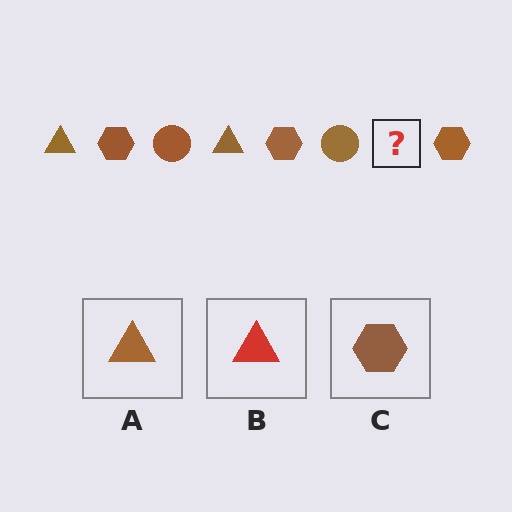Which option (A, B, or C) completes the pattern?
A.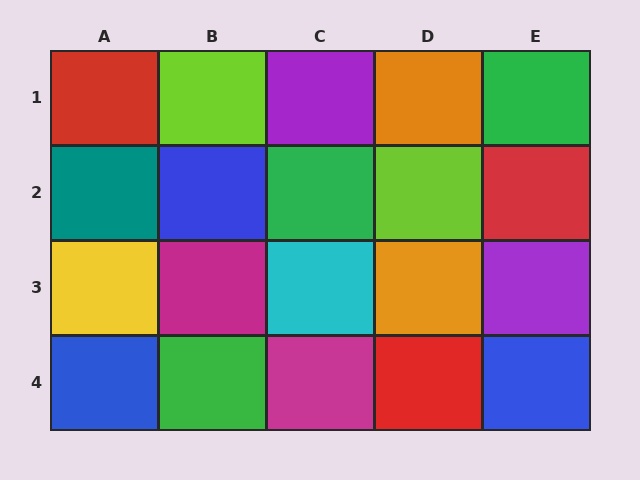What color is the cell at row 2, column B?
Blue.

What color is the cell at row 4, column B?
Green.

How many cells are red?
3 cells are red.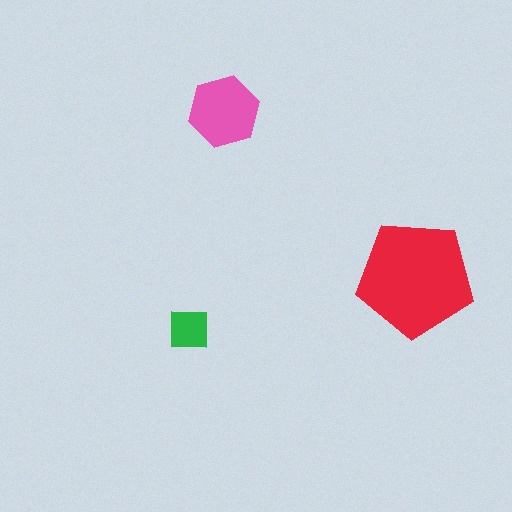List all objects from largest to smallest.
The red pentagon, the pink hexagon, the green square.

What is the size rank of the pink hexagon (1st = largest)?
2nd.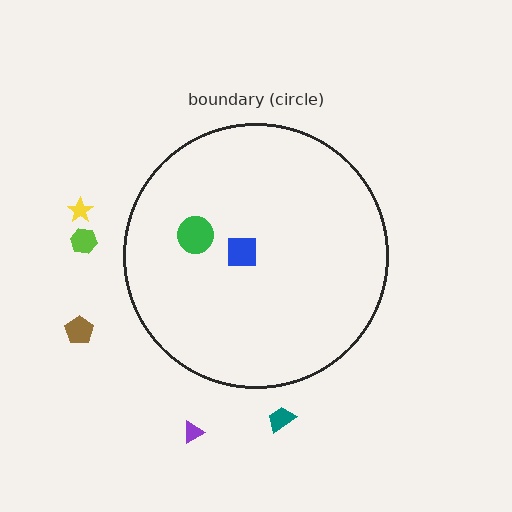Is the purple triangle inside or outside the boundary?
Outside.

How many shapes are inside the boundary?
2 inside, 5 outside.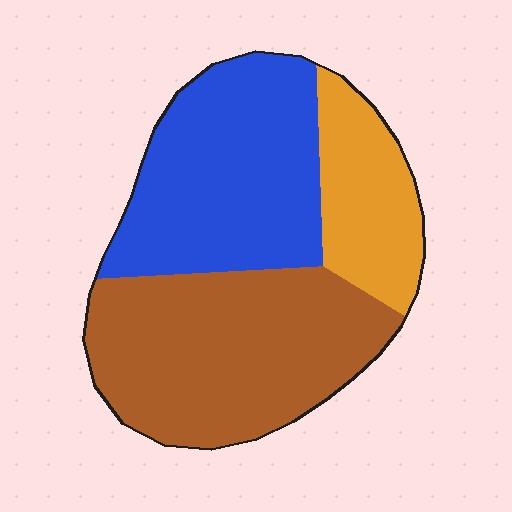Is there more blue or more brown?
Brown.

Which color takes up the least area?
Orange, at roughly 20%.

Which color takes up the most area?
Brown, at roughly 45%.